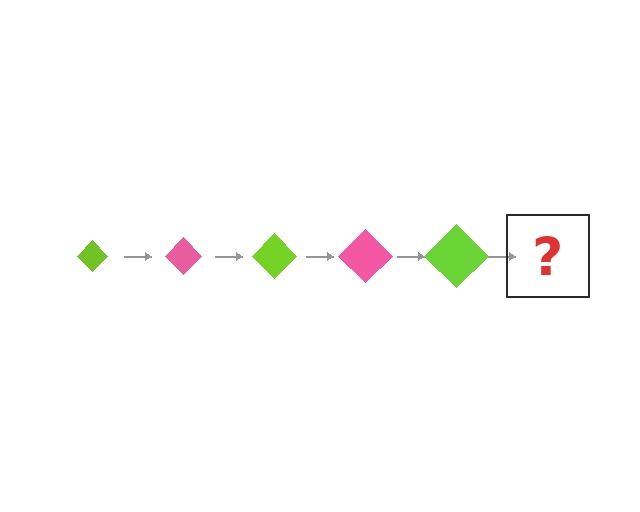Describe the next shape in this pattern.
It should be a pink diamond, larger than the previous one.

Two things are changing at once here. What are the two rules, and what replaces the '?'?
The two rules are that the diamond grows larger each step and the color cycles through lime and pink. The '?' should be a pink diamond, larger than the previous one.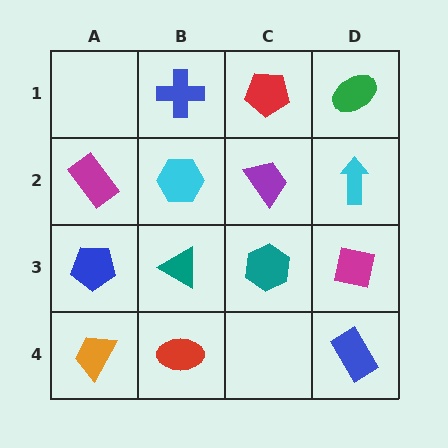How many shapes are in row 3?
4 shapes.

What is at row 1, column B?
A blue cross.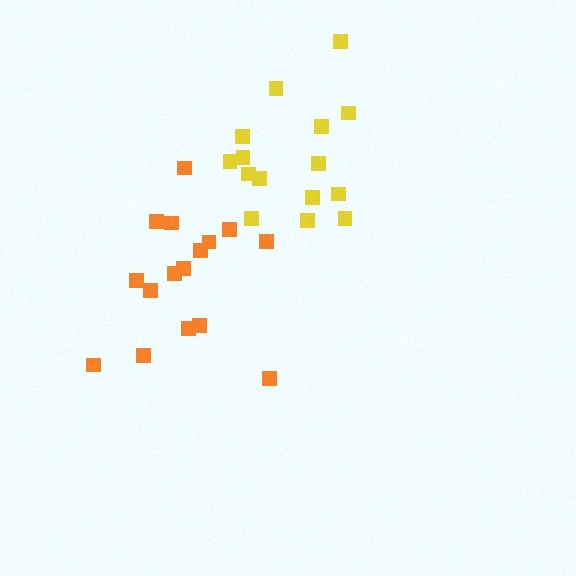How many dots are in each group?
Group 1: 15 dots, Group 2: 16 dots (31 total).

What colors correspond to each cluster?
The clusters are colored: yellow, orange.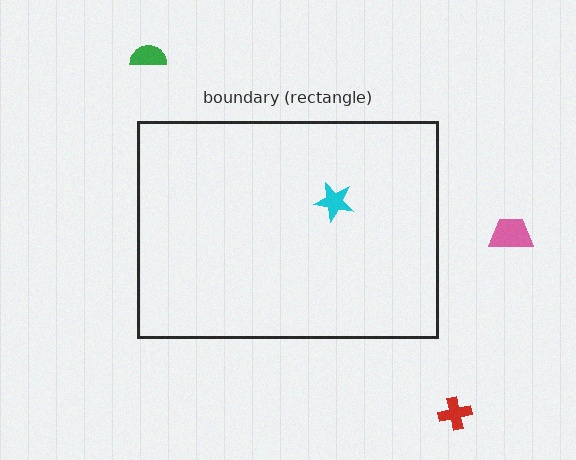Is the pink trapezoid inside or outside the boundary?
Outside.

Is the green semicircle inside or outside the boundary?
Outside.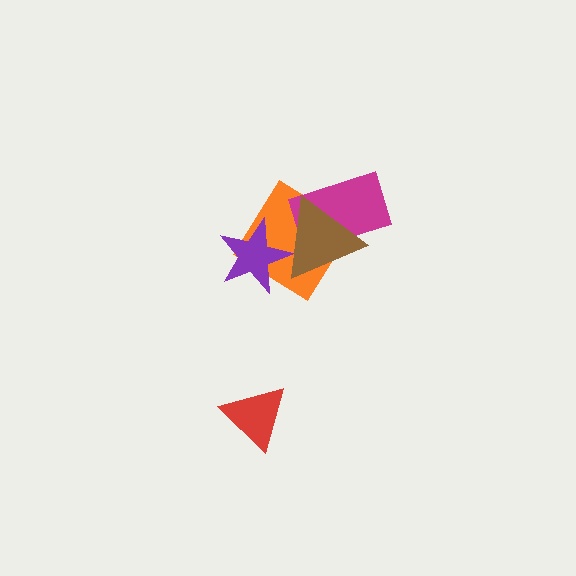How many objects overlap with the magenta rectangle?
2 objects overlap with the magenta rectangle.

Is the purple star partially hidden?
Yes, it is partially covered by another shape.